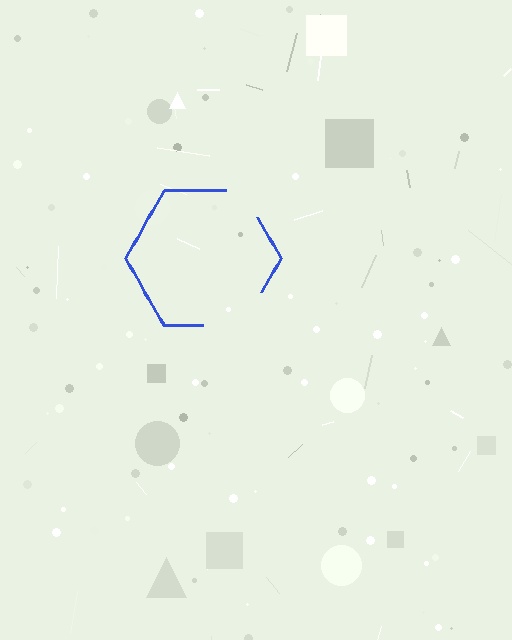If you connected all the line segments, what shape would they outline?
They would outline a hexagon.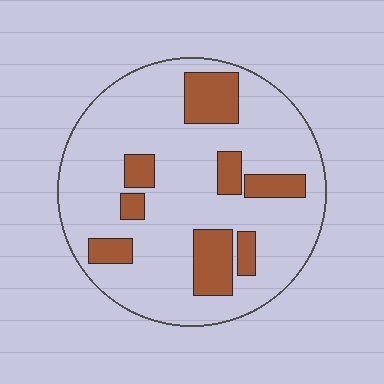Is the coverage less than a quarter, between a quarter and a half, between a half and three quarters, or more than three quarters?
Less than a quarter.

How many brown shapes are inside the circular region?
8.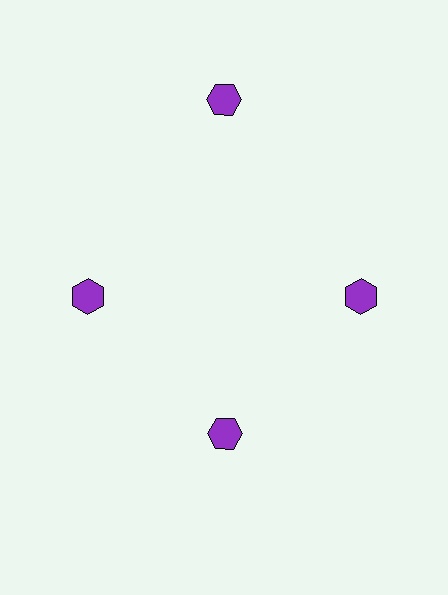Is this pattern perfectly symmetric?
No. The 4 purple hexagons are arranged in a ring, but one element near the 12 o'clock position is pushed outward from the center, breaking the 4-fold rotational symmetry.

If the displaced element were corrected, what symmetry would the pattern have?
It would have 4-fold rotational symmetry — the pattern would map onto itself every 90 degrees.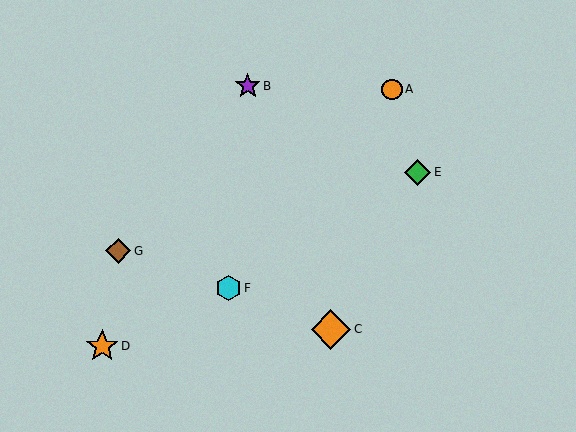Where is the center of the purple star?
The center of the purple star is at (248, 86).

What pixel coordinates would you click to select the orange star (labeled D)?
Click at (102, 346) to select the orange star D.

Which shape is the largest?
The orange diamond (labeled C) is the largest.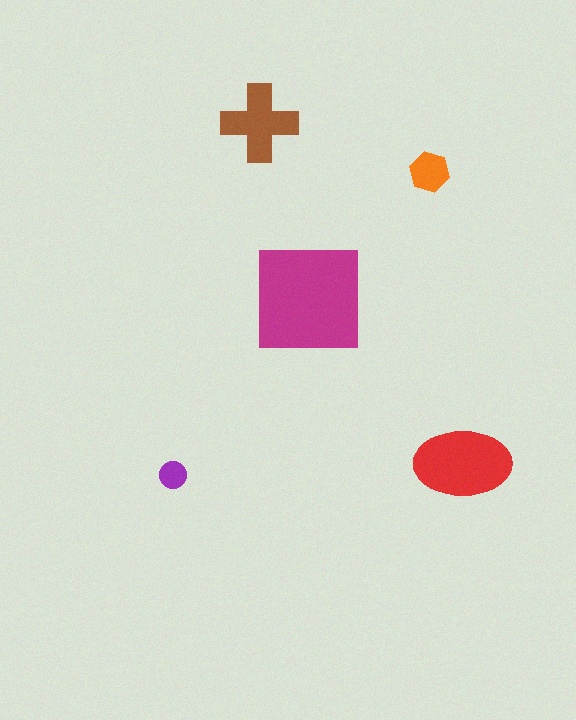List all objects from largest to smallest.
The magenta square, the red ellipse, the brown cross, the orange hexagon, the purple circle.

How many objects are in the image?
There are 5 objects in the image.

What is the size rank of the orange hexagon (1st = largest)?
4th.